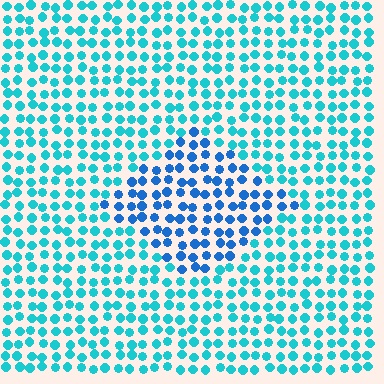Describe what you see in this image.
The image is filled with small cyan elements in a uniform arrangement. A diamond-shaped region is visible where the elements are tinted to a slightly different hue, forming a subtle color boundary.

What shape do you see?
I see a diamond.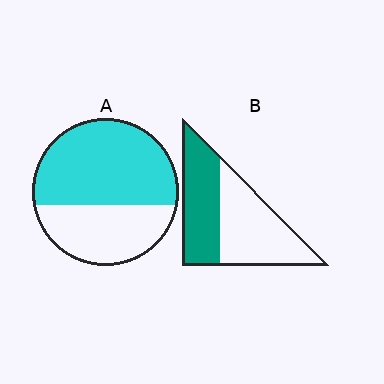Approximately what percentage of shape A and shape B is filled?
A is approximately 60% and B is approximately 45%.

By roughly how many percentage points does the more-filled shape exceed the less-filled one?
By roughly 15 percentage points (A over B).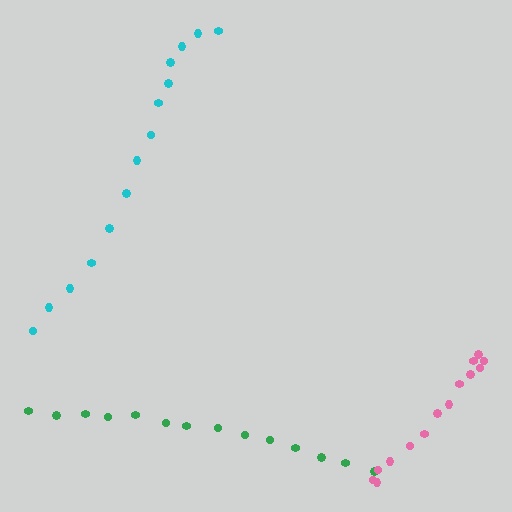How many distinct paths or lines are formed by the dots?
There are 3 distinct paths.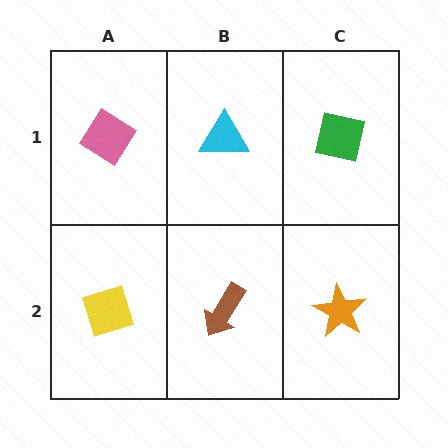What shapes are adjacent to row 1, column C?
An orange star (row 2, column C), a cyan triangle (row 1, column B).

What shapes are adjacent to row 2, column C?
A green square (row 1, column C), a brown arrow (row 2, column B).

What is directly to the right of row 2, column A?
A brown arrow.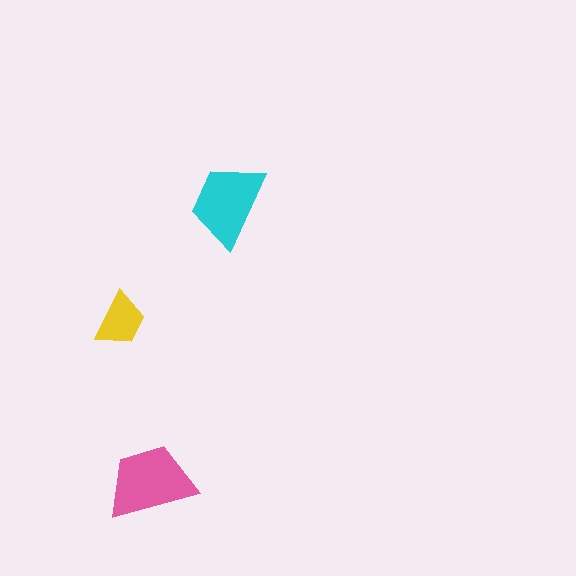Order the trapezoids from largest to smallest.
the pink one, the cyan one, the yellow one.